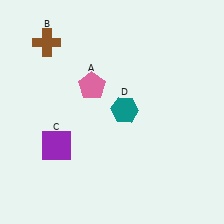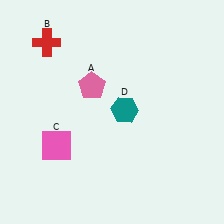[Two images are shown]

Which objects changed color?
B changed from brown to red. C changed from purple to pink.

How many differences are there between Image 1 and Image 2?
There are 2 differences between the two images.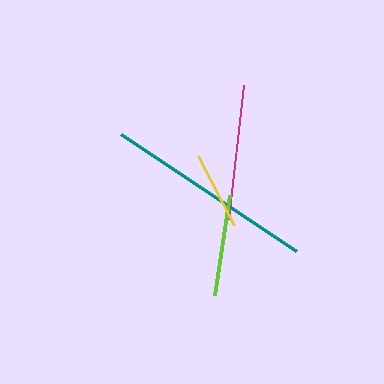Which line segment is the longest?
The teal line is the longest at approximately 211 pixels.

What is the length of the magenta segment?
The magenta segment is approximately 135 pixels long.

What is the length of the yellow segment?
The yellow segment is approximately 77 pixels long.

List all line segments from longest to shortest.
From longest to shortest: teal, magenta, lime, yellow.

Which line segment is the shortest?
The yellow line is the shortest at approximately 77 pixels.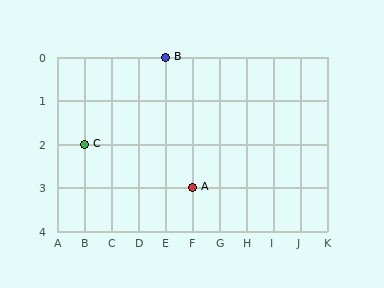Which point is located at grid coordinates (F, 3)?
Point A is at (F, 3).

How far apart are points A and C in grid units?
Points A and C are 4 columns and 1 row apart (about 4.1 grid units diagonally).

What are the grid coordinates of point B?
Point B is at grid coordinates (E, 0).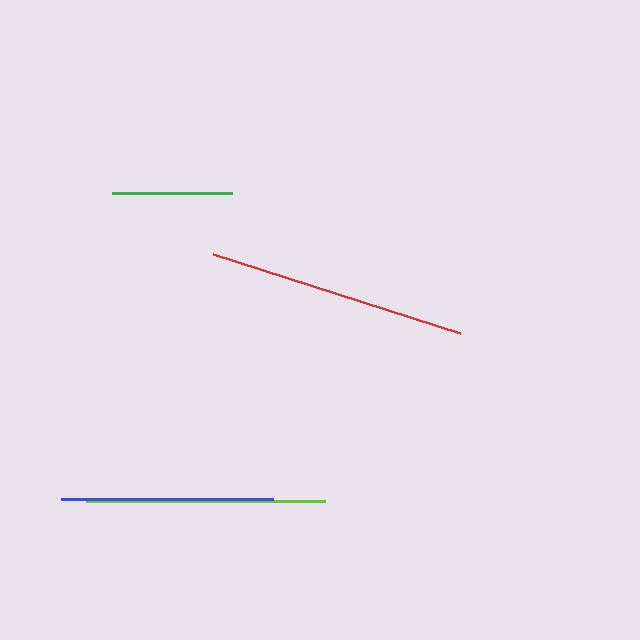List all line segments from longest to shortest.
From longest to shortest: red, lime, blue, green.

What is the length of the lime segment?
The lime segment is approximately 239 pixels long.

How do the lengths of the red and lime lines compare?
The red and lime lines are approximately the same length.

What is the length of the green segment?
The green segment is approximately 120 pixels long.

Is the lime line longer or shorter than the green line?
The lime line is longer than the green line.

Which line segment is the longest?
The red line is the longest at approximately 260 pixels.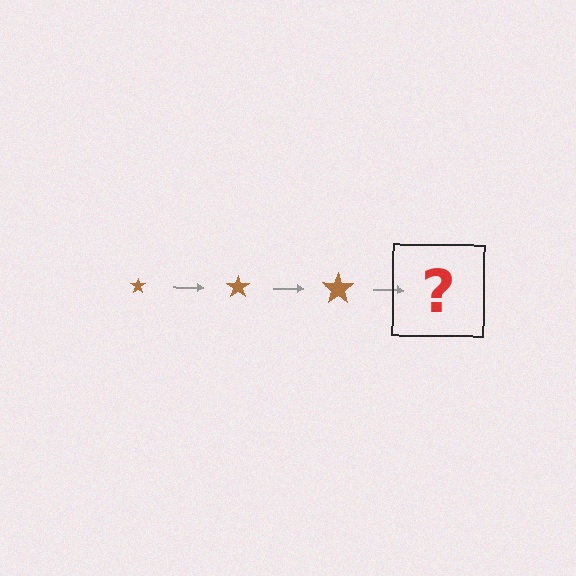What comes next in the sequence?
The next element should be a brown star, larger than the previous one.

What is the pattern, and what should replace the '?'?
The pattern is that the star gets progressively larger each step. The '?' should be a brown star, larger than the previous one.